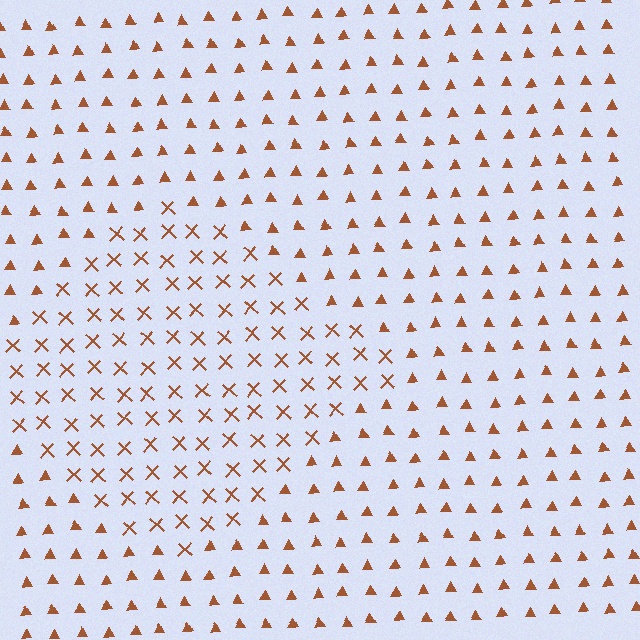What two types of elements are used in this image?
The image uses X marks inside the diamond region and triangles outside it.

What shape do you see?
I see a diamond.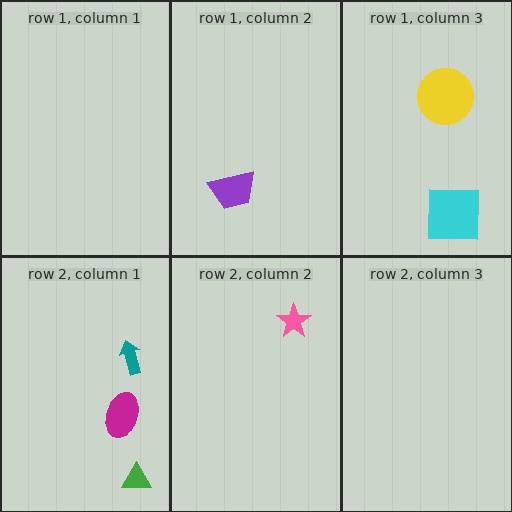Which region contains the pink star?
The row 2, column 2 region.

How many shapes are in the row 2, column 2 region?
1.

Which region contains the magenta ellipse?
The row 2, column 1 region.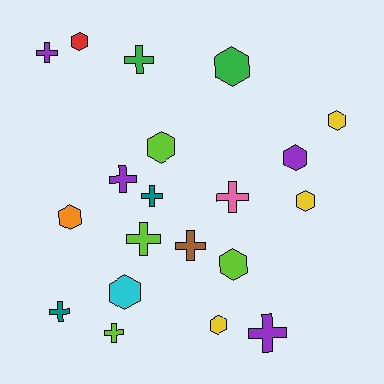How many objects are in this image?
There are 20 objects.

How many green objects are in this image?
There are 2 green objects.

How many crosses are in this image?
There are 10 crosses.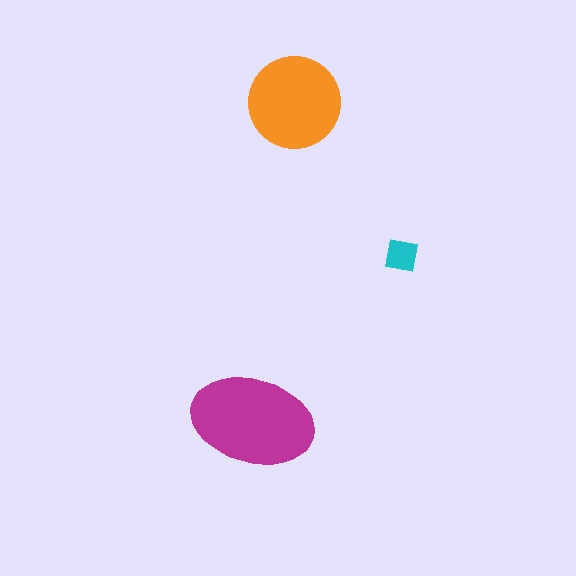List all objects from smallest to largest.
The cyan square, the orange circle, the magenta ellipse.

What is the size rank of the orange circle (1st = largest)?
2nd.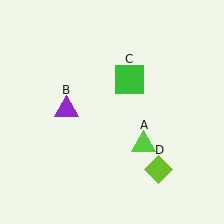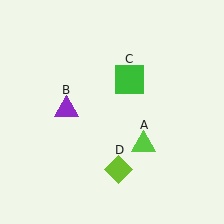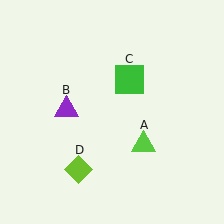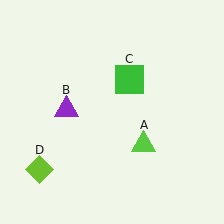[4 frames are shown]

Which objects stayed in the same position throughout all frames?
Lime triangle (object A) and purple triangle (object B) and green square (object C) remained stationary.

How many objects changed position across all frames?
1 object changed position: lime diamond (object D).